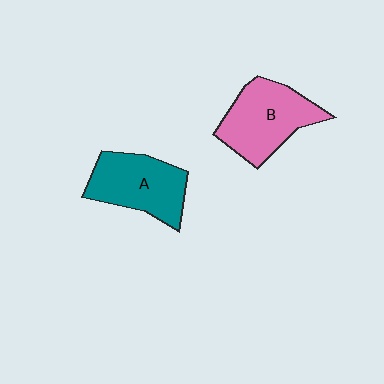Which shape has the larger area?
Shape B (pink).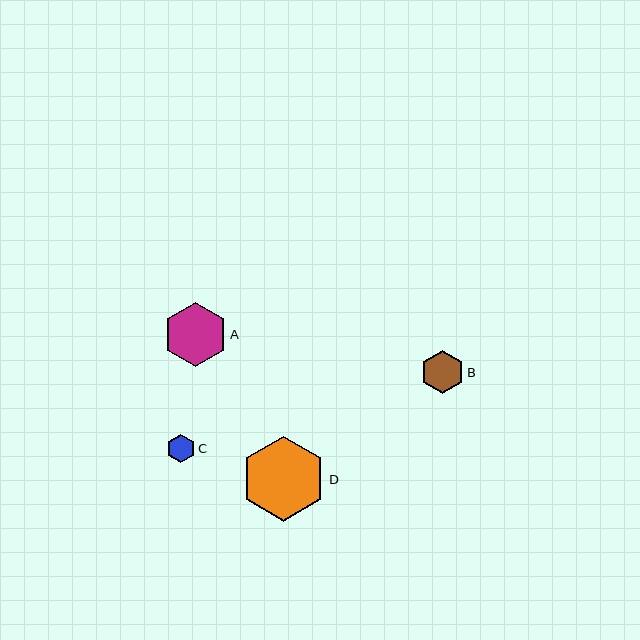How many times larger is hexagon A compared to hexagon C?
Hexagon A is approximately 2.3 times the size of hexagon C.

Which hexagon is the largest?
Hexagon D is the largest with a size of approximately 85 pixels.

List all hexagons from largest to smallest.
From largest to smallest: D, A, B, C.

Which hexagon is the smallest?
Hexagon C is the smallest with a size of approximately 28 pixels.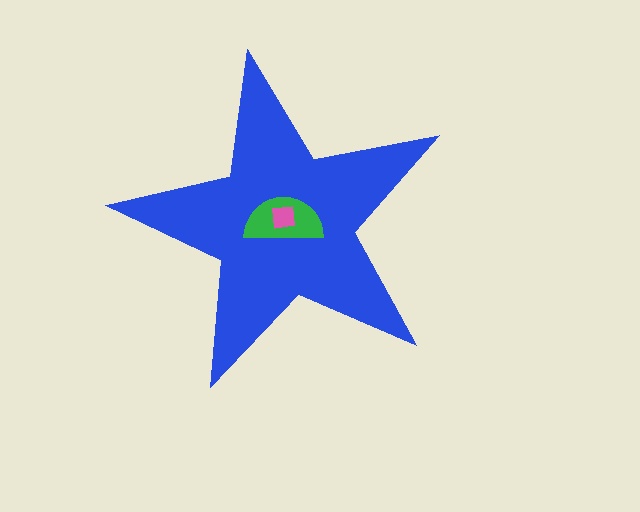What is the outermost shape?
The blue star.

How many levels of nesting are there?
3.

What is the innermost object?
The pink square.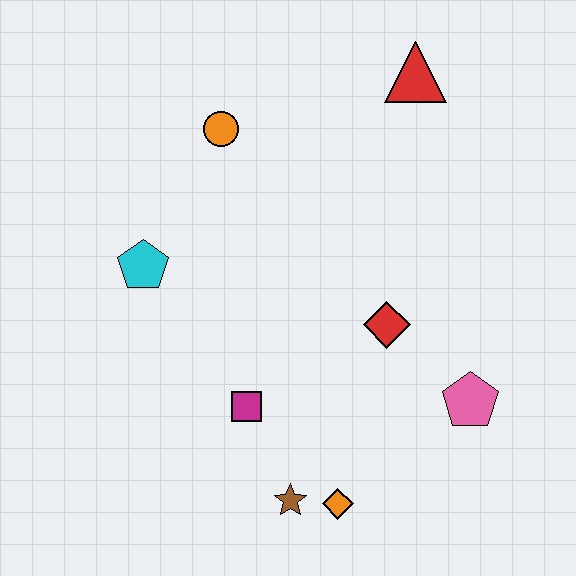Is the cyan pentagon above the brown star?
Yes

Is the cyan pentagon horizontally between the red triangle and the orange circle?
No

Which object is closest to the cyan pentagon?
The orange circle is closest to the cyan pentagon.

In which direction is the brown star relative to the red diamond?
The brown star is below the red diamond.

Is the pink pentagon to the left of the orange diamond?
No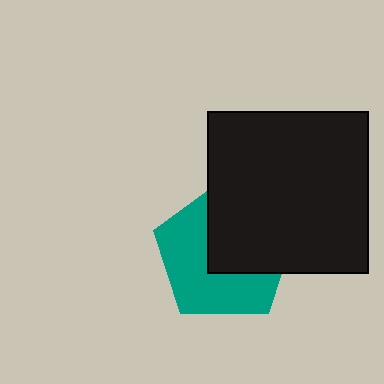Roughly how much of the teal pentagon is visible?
About half of it is visible (roughly 54%).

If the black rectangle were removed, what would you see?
You would see the complete teal pentagon.